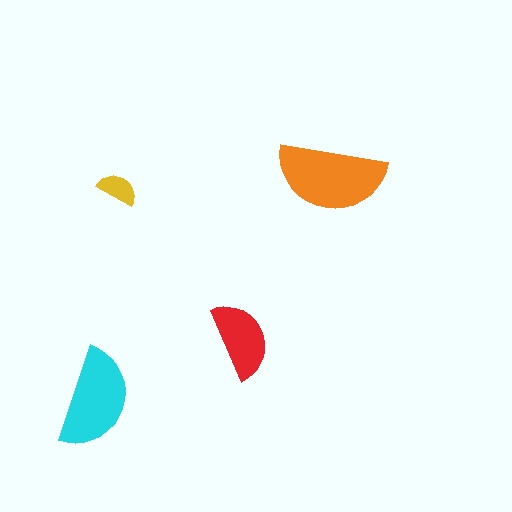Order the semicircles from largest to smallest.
the orange one, the cyan one, the red one, the yellow one.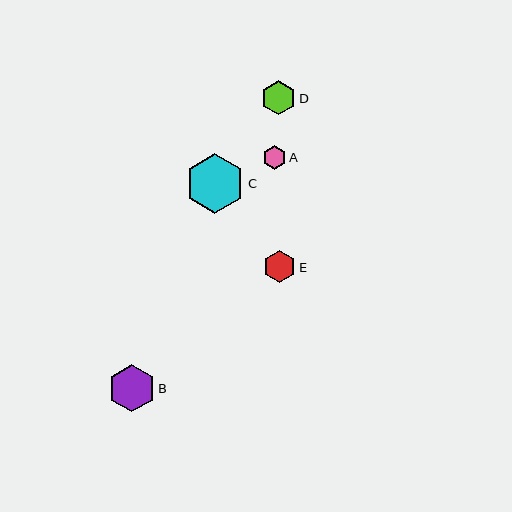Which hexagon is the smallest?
Hexagon A is the smallest with a size of approximately 23 pixels.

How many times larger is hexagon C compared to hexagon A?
Hexagon C is approximately 2.5 times the size of hexagon A.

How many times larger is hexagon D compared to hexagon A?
Hexagon D is approximately 1.5 times the size of hexagon A.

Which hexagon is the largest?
Hexagon C is the largest with a size of approximately 60 pixels.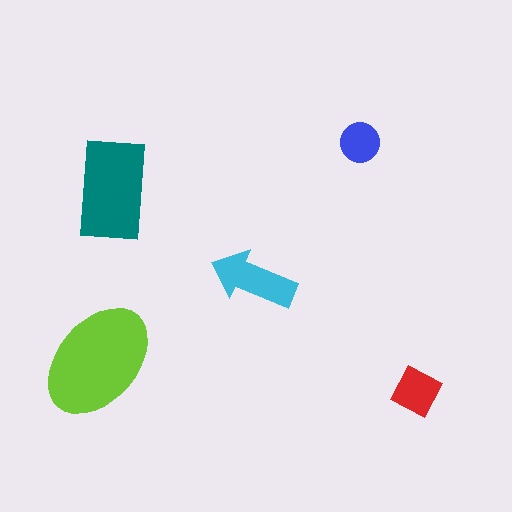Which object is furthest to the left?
The lime ellipse is leftmost.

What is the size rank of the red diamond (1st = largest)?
4th.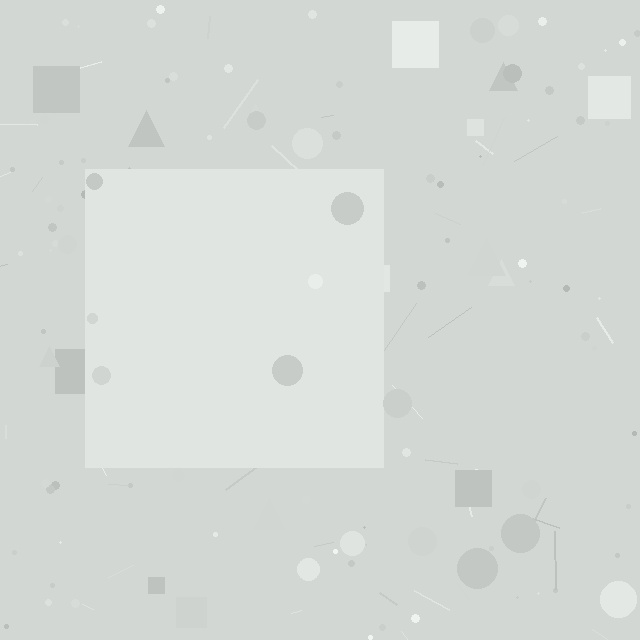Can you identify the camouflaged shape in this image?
The camouflaged shape is a square.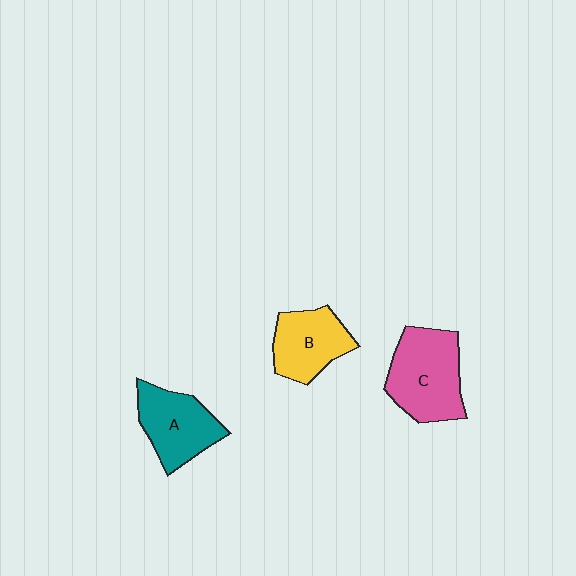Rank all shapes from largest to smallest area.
From largest to smallest: C (pink), A (teal), B (yellow).